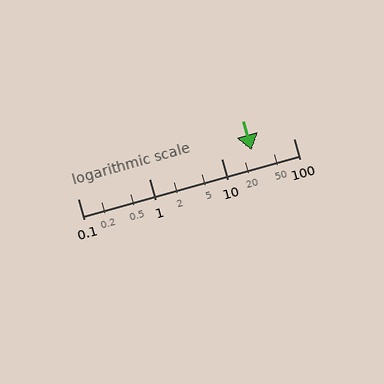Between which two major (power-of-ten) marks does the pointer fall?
The pointer is between 10 and 100.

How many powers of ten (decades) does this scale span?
The scale spans 3 decades, from 0.1 to 100.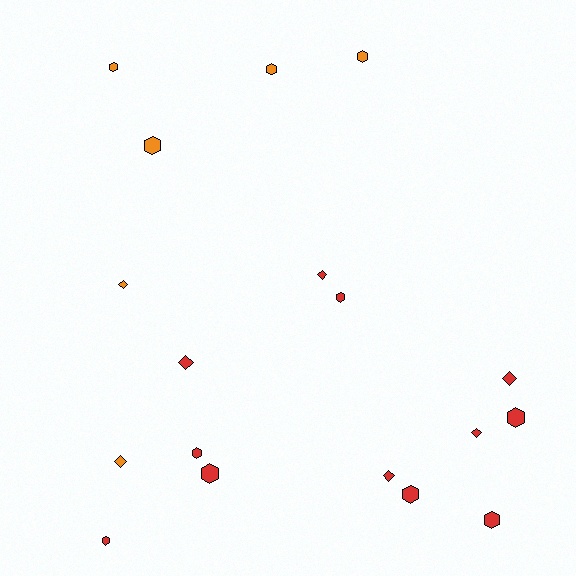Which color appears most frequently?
Red, with 12 objects.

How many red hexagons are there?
There are 7 red hexagons.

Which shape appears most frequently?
Hexagon, with 11 objects.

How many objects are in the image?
There are 18 objects.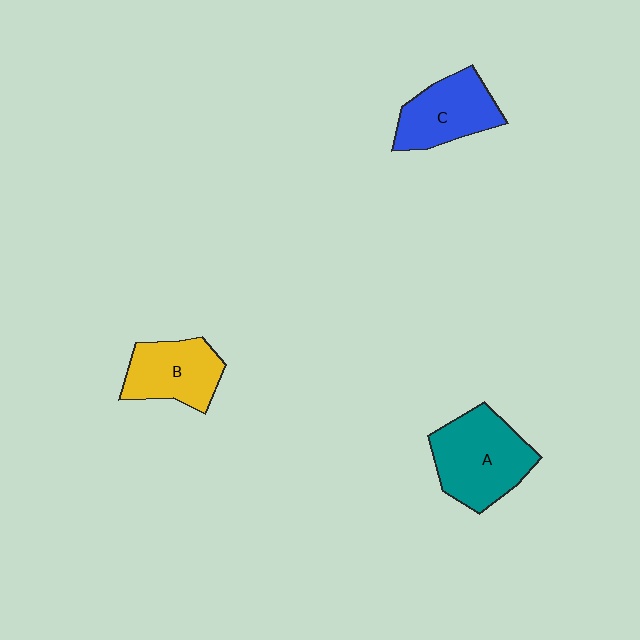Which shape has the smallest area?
Shape B (yellow).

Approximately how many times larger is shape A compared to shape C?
Approximately 1.3 times.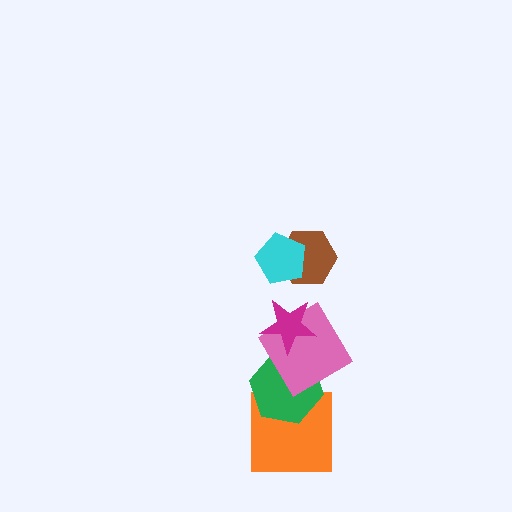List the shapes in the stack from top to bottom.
From top to bottom: the cyan pentagon, the brown hexagon, the magenta star, the pink diamond, the green hexagon, the orange square.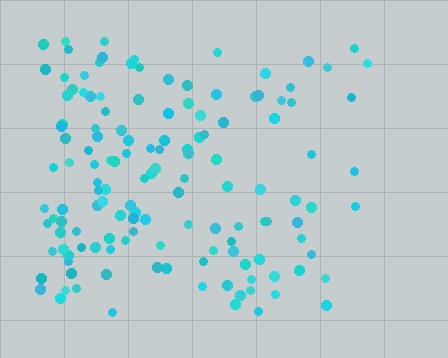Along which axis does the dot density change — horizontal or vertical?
Horizontal.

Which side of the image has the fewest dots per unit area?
The right.